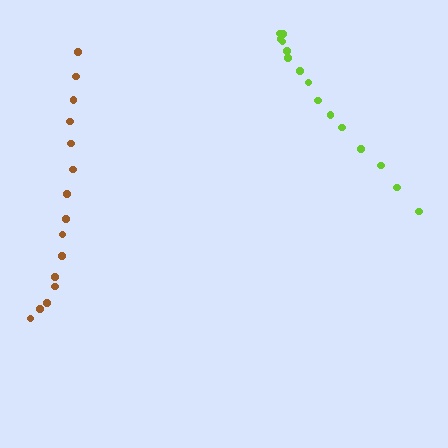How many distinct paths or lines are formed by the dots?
There are 2 distinct paths.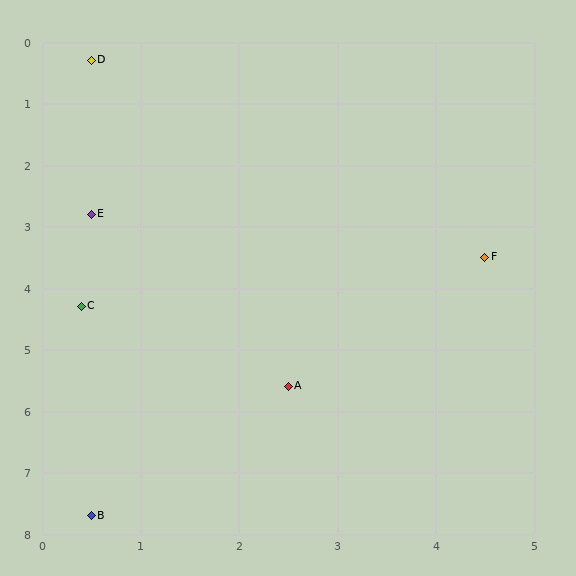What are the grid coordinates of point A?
Point A is at approximately (2.5, 5.6).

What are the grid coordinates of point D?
Point D is at approximately (0.5, 0.3).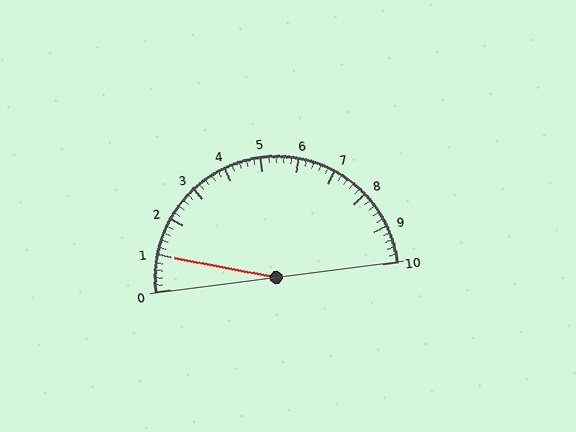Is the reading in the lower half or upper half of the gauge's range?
The reading is in the lower half of the range (0 to 10).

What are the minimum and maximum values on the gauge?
The gauge ranges from 0 to 10.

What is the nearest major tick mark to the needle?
The nearest major tick mark is 1.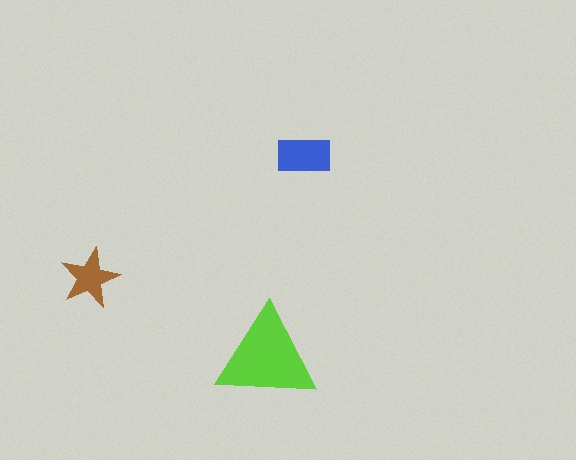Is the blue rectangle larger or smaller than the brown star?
Larger.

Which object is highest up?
The blue rectangle is topmost.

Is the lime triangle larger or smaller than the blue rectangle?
Larger.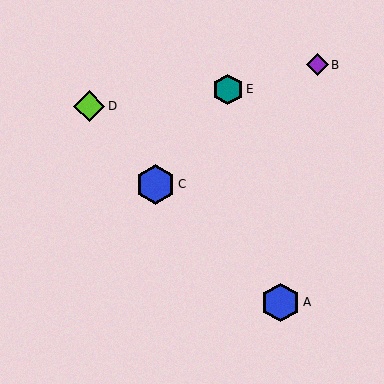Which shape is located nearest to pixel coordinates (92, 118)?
The lime diamond (labeled D) at (89, 107) is nearest to that location.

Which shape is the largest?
The blue hexagon (labeled C) is the largest.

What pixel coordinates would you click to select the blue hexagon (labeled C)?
Click at (155, 184) to select the blue hexagon C.